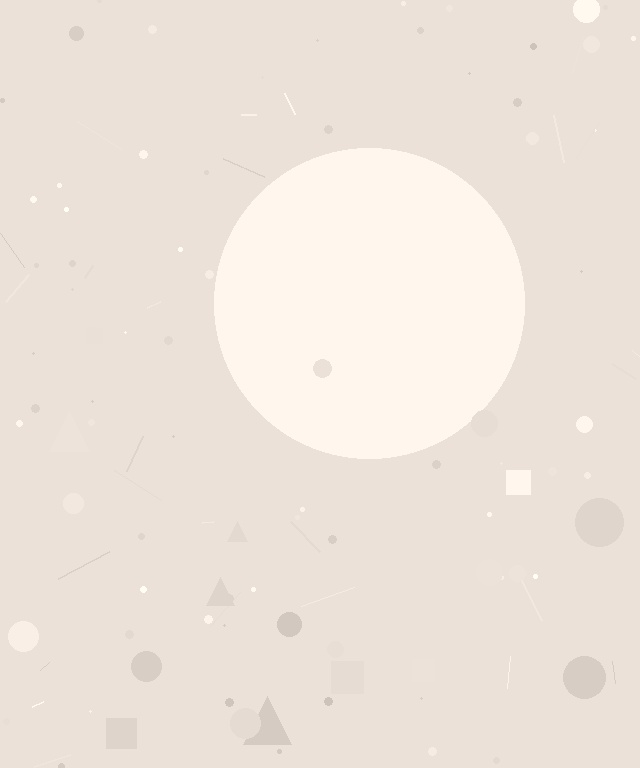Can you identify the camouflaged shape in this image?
The camouflaged shape is a circle.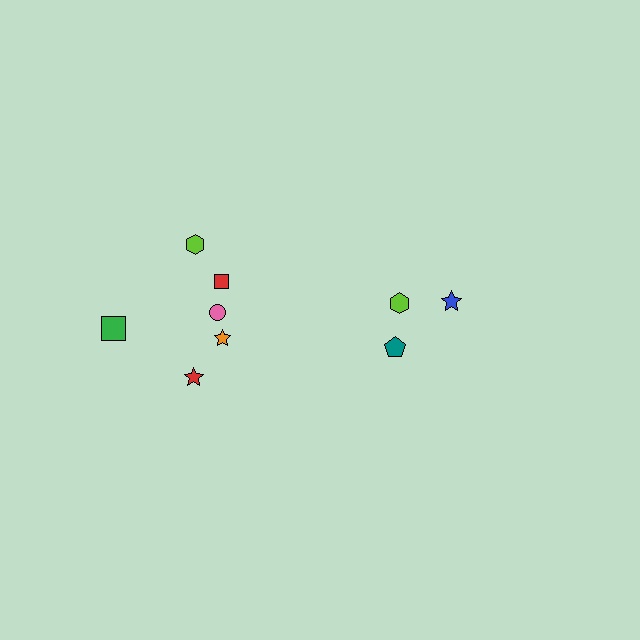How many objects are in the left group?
There are 6 objects.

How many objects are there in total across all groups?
There are 9 objects.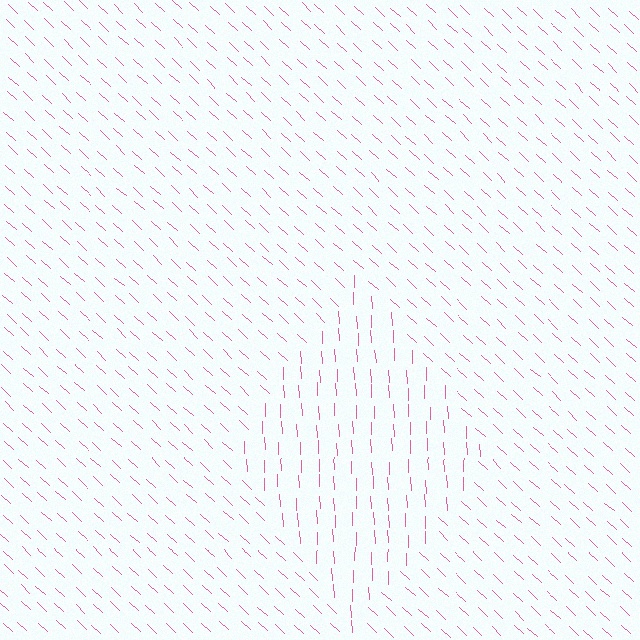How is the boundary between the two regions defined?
The boundary is defined purely by a change in line orientation (approximately 45 degrees difference). All lines are the same color and thickness.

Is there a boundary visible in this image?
Yes, there is a texture boundary formed by a change in line orientation.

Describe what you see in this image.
The image is filled with small pink line segments. A diamond region in the image has lines oriented differently from the surrounding lines, creating a visible texture boundary.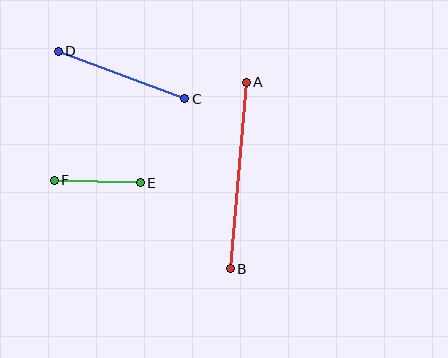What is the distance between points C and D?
The distance is approximately 135 pixels.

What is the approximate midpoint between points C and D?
The midpoint is at approximately (121, 75) pixels.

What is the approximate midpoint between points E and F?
The midpoint is at approximately (97, 182) pixels.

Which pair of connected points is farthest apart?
Points A and B are farthest apart.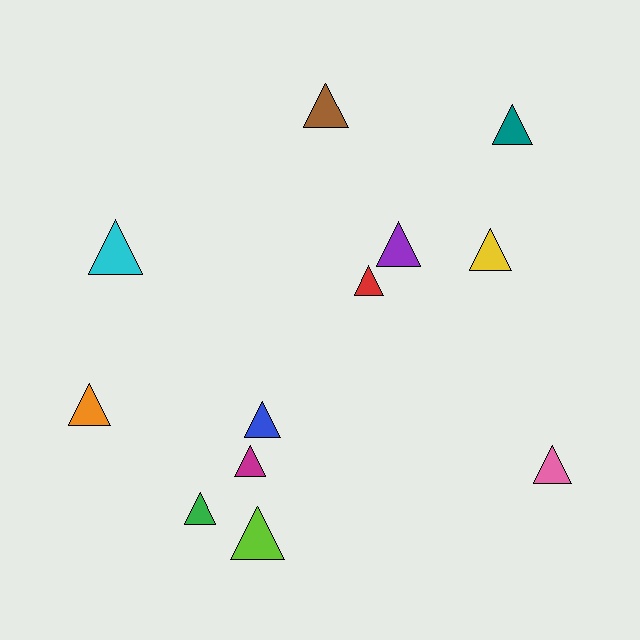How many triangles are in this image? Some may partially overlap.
There are 12 triangles.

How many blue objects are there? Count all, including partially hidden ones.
There is 1 blue object.